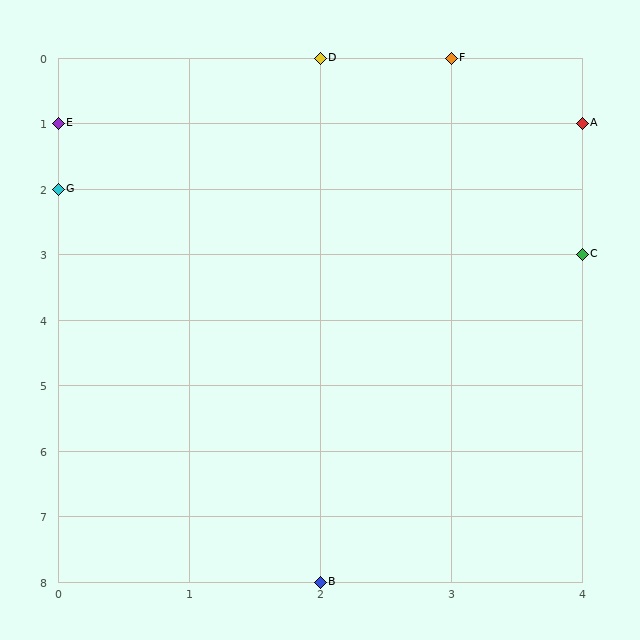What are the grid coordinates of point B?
Point B is at grid coordinates (2, 8).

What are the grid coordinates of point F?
Point F is at grid coordinates (3, 0).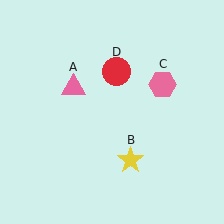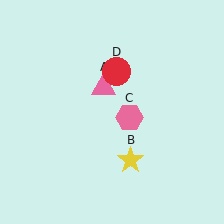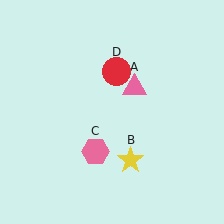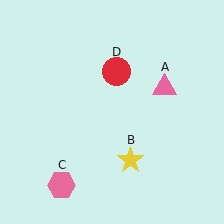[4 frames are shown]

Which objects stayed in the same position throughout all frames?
Yellow star (object B) and red circle (object D) remained stationary.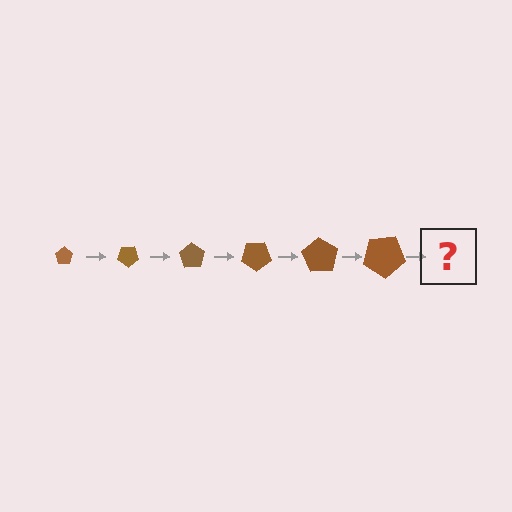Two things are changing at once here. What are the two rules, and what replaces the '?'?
The two rules are that the pentagon grows larger each step and it rotates 35 degrees each step. The '?' should be a pentagon, larger than the previous one and rotated 210 degrees from the start.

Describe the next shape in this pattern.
It should be a pentagon, larger than the previous one and rotated 210 degrees from the start.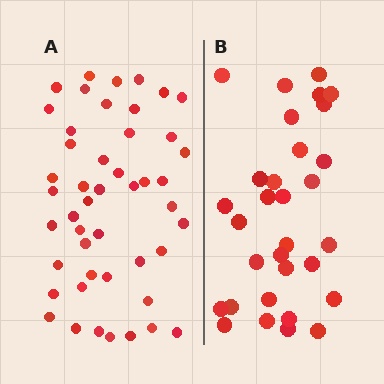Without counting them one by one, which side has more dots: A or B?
Region A (the left region) has more dots.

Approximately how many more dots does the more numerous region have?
Region A has approximately 15 more dots than region B.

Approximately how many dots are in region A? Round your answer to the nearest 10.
About 50 dots. (The exact count is 47, which rounds to 50.)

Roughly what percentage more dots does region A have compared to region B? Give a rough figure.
About 50% more.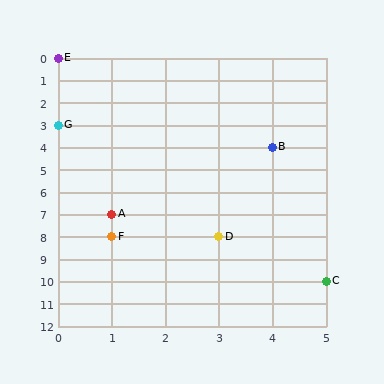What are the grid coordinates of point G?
Point G is at grid coordinates (0, 3).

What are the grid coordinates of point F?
Point F is at grid coordinates (1, 8).